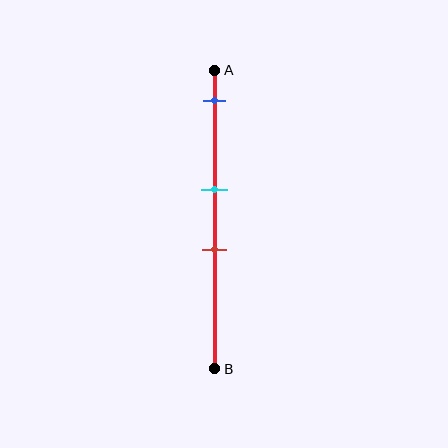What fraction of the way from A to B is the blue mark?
The blue mark is approximately 10% (0.1) of the way from A to B.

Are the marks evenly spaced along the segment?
No, the marks are not evenly spaced.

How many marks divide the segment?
There are 3 marks dividing the segment.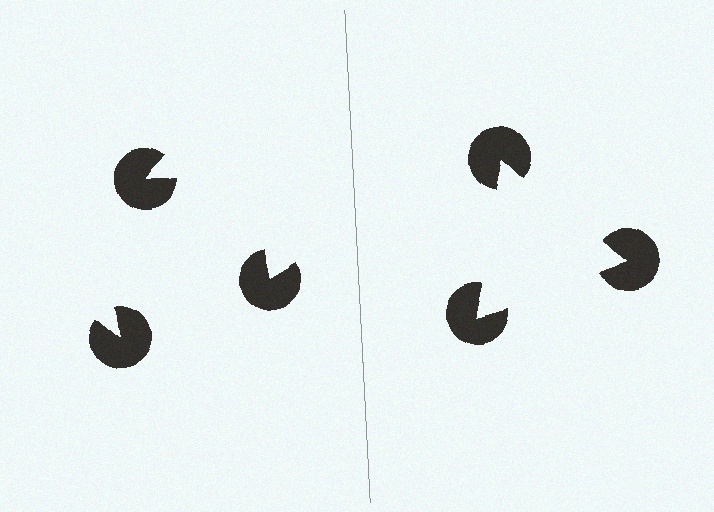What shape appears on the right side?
An illusory triangle.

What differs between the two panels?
The pac-man discs are positioned identically on both sides; only the wedge orientations differ. On the right they align to a triangle; on the left they are misaligned.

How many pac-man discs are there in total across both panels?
6 — 3 on each side.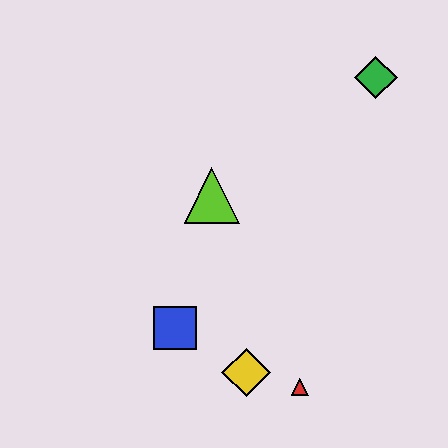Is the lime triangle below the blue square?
No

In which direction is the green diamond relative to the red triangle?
The green diamond is above the red triangle.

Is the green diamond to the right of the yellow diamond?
Yes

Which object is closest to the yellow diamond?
The red triangle is closest to the yellow diamond.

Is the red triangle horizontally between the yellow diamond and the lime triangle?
No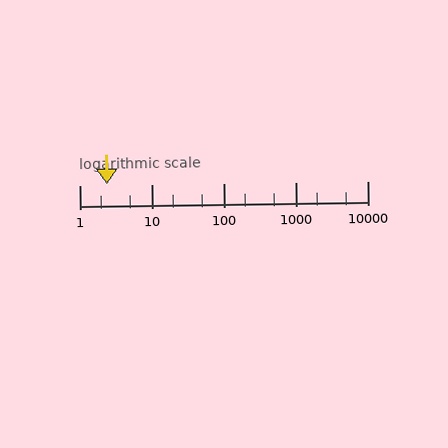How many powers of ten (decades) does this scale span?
The scale spans 4 decades, from 1 to 10000.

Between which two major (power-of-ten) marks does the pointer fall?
The pointer is between 1 and 10.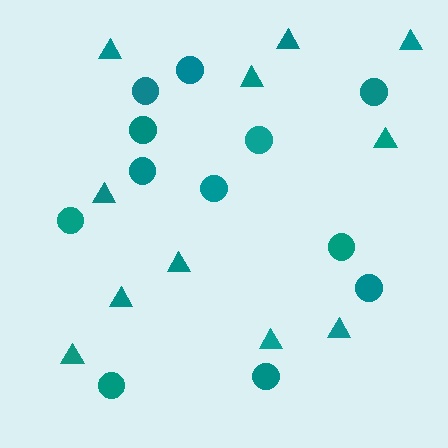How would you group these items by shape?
There are 2 groups: one group of triangles (11) and one group of circles (12).